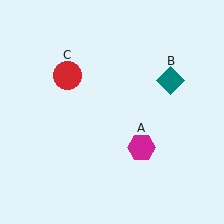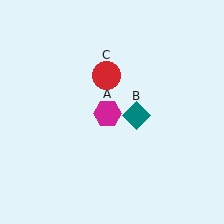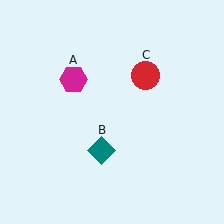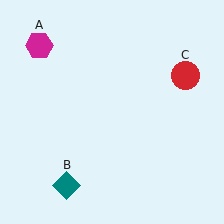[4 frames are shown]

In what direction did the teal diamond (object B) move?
The teal diamond (object B) moved down and to the left.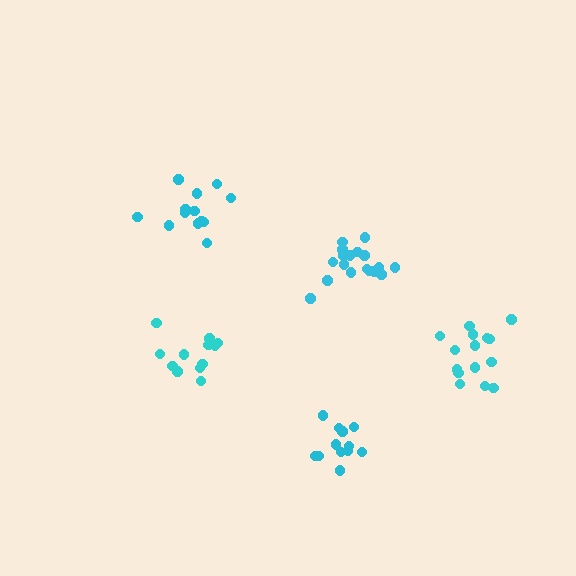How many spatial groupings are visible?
There are 5 spatial groupings.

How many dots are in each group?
Group 1: 12 dots, Group 2: 18 dots, Group 3: 12 dots, Group 4: 13 dots, Group 5: 15 dots (70 total).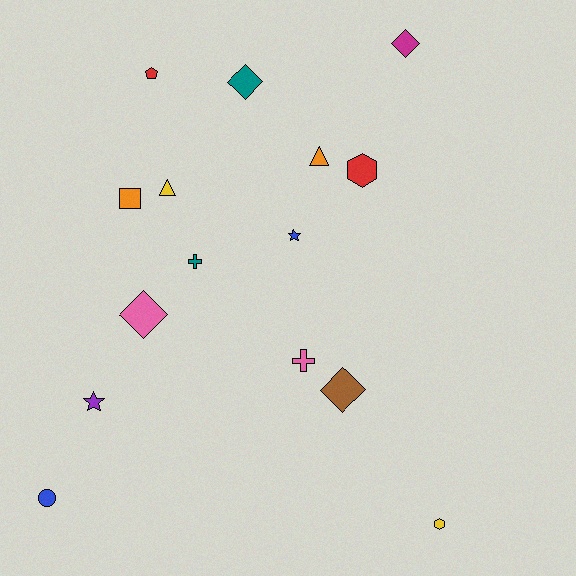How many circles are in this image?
There is 1 circle.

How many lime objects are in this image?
There are no lime objects.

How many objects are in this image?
There are 15 objects.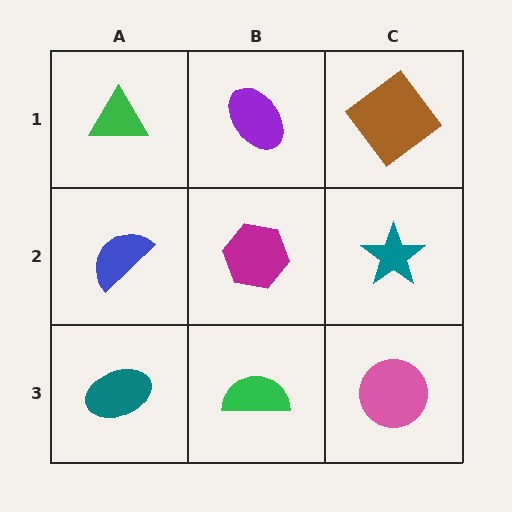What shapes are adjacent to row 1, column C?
A teal star (row 2, column C), a purple ellipse (row 1, column B).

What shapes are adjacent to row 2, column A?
A green triangle (row 1, column A), a teal ellipse (row 3, column A), a magenta hexagon (row 2, column B).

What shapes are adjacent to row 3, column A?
A blue semicircle (row 2, column A), a green semicircle (row 3, column B).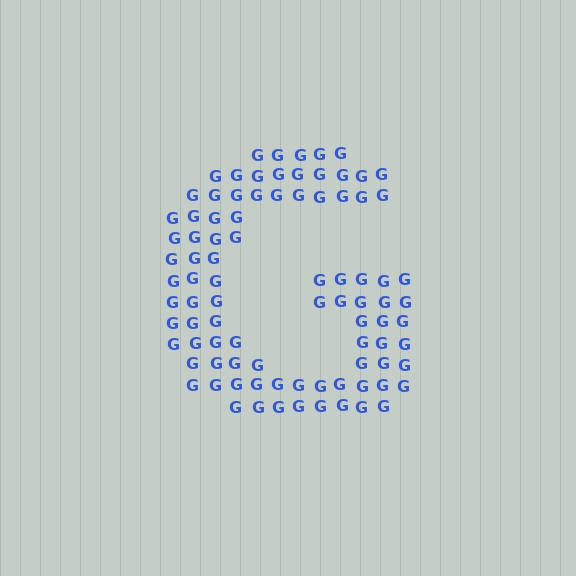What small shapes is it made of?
It is made of small letter G's.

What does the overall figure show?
The overall figure shows the letter G.